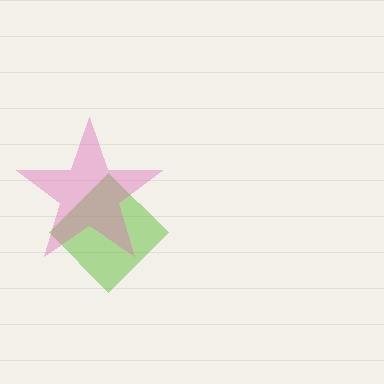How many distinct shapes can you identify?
There are 2 distinct shapes: a lime diamond, a pink star.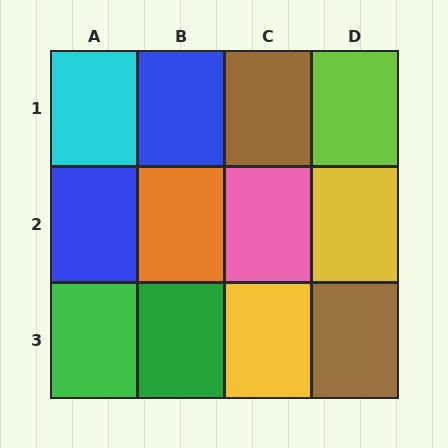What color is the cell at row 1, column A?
Cyan.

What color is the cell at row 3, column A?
Green.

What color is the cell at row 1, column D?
Lime.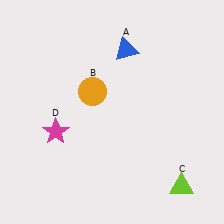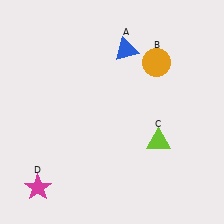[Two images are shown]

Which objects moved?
The objects that moved are: the orange circle (B), the lime triangle (C), the magenta star (D).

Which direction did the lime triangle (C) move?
The lime triangle (C) moved up.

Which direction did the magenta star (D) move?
The magenta star (D) moved down.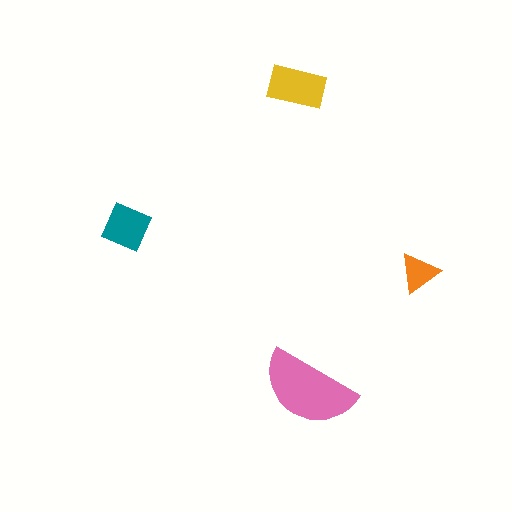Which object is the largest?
The pink semicircle.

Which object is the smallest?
The orange triangle.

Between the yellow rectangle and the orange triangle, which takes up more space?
The yellow rectangle.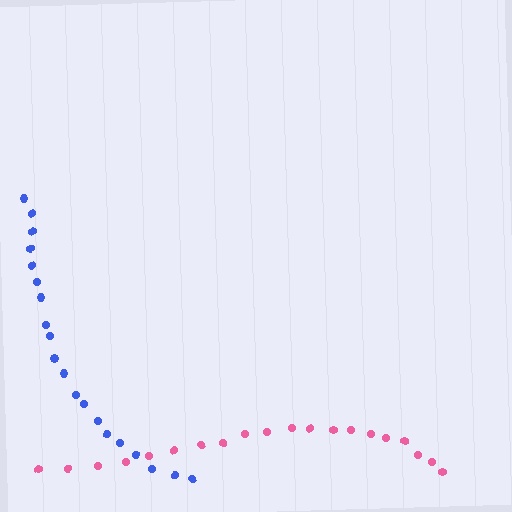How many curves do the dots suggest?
There are 2 distinct paths.